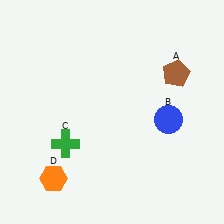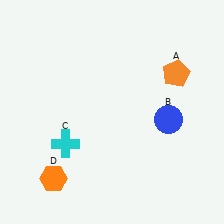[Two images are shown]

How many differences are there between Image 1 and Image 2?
There are 2 differences between the two images.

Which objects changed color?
A changed from brown to orange. C changed from green to cyan.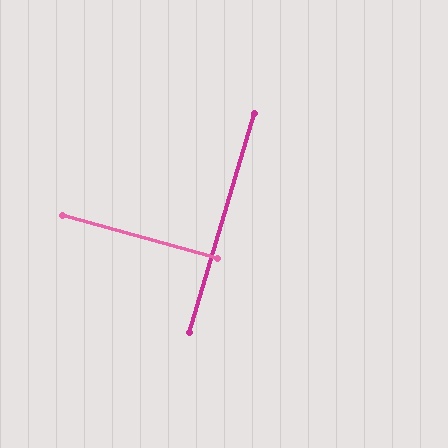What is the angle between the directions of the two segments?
Approximately 89 degrees.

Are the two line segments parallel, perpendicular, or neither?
Perpendicular — they meet at approximately 89°.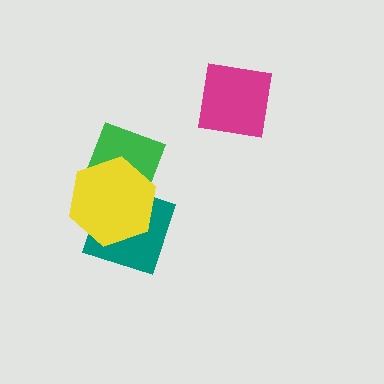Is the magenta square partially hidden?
No, no other shape covers it.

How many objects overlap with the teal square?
1 object overlaps with the teal square.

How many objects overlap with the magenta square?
0 objects overlap with the magenta square.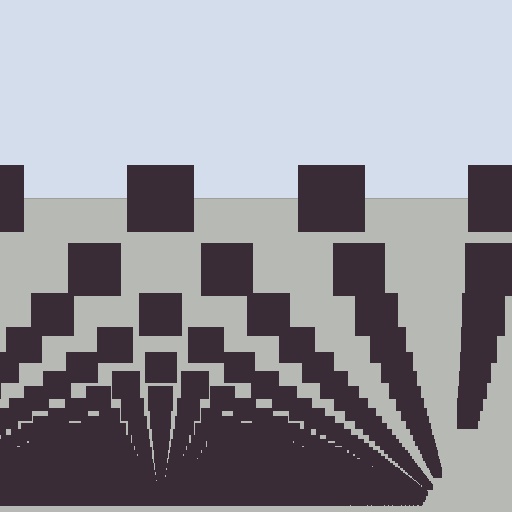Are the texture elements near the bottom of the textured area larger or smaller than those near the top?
Smaller. The gradient is inverted — elements near the bottom are smaller and denser.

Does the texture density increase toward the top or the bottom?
Density increases toward the bottom.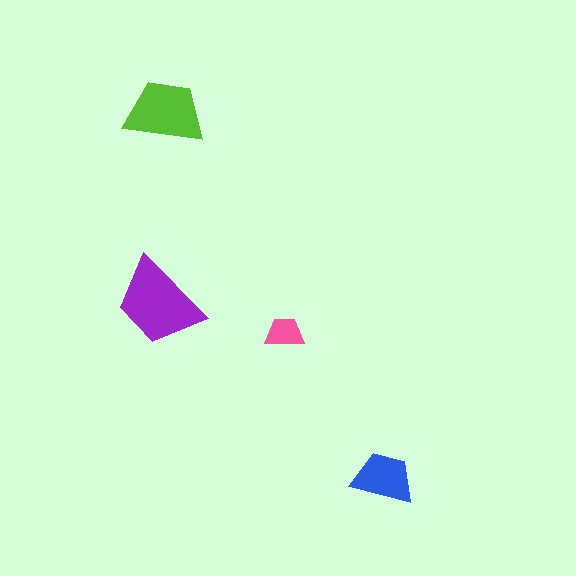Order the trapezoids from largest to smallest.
the purple one, the lime one, the blue one, the pink one.